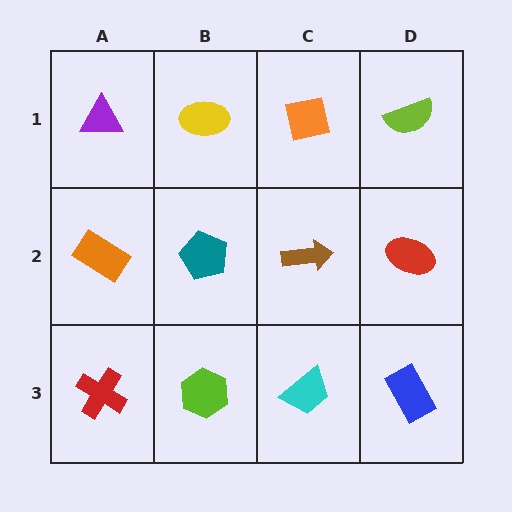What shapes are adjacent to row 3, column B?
A teal pentagon (row 2, column B), a red cross (row 3, column A), a cyan trapezoid (row 3, column C).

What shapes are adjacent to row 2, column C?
An orange square (row 1, column C), a cyan trapezoid (row 3, column C), a teal pentagon (row 2, column B), a red ellipse (row 2, column D).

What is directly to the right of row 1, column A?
A yellow ellipse.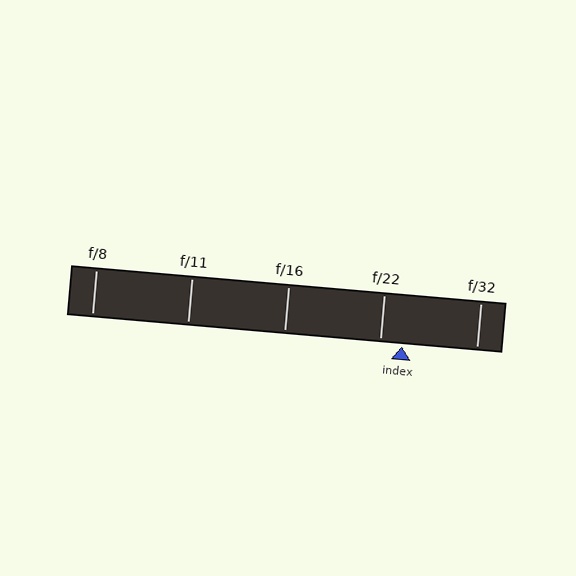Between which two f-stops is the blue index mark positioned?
The index mark is between f/22 and f/32.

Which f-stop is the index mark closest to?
The index mark is closest to f/22.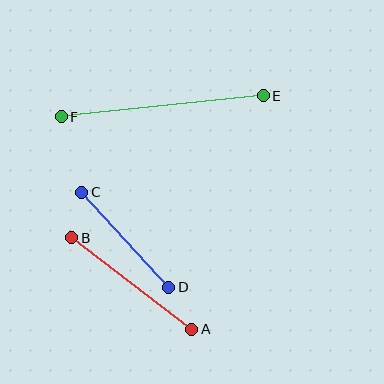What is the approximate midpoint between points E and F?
The midpoint is at approximately (162, 106) pixels.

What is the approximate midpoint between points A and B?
The midpoint is at approximately (132, 284) pixels.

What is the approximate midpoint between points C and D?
The midpoint is at approximately (125, 240) pixels.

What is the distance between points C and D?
The distance is approximately 129 pixels.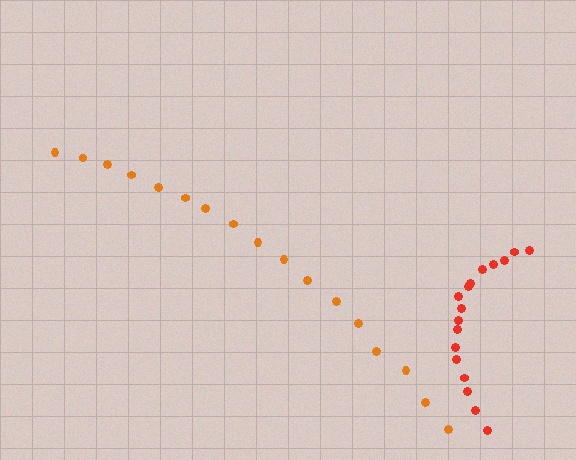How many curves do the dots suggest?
There are 2 distinct paths.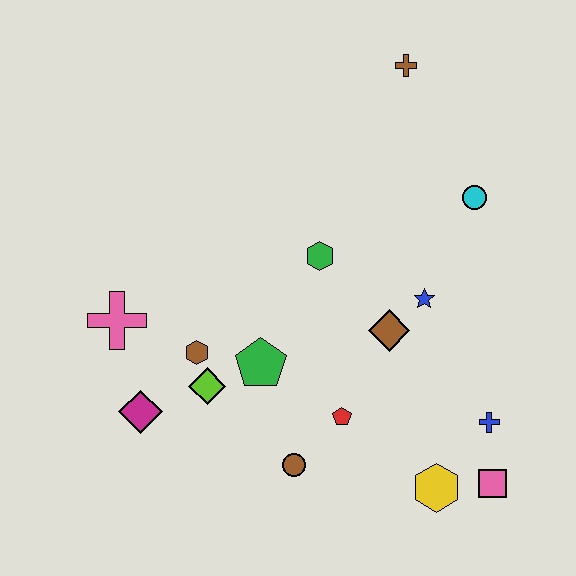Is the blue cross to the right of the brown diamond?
Yes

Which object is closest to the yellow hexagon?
The pink square is closest to the yellow hexagon.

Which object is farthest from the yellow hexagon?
The brown cross is farthest from the yellow hexagon.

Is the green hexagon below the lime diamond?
No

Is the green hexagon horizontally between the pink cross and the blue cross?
Yes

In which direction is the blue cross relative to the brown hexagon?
The blue cross is to the right of the brown hexagon.